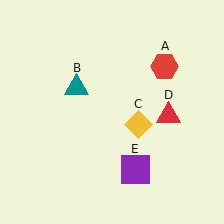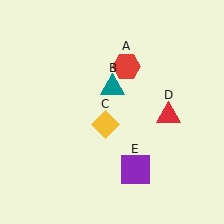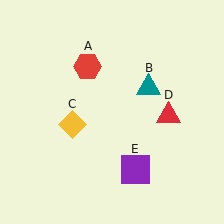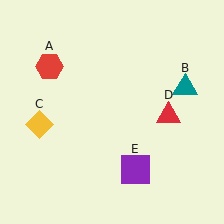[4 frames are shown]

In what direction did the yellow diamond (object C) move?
The yellow diamond (object C) moved left.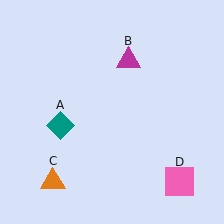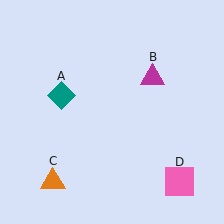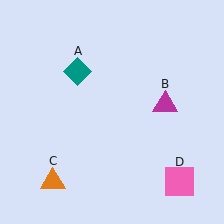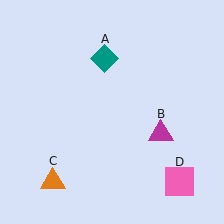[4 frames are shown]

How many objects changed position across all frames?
2 objects changed position: teal diamond (object A), magenta triangle (object B).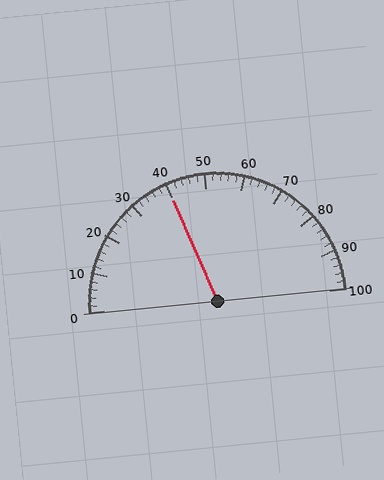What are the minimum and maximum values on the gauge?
The gauge ranges from 0 to 100.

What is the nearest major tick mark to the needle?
The nearest major tick mark is 40.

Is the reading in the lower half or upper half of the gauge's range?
The reading is in the lower half of the range (0 to 100).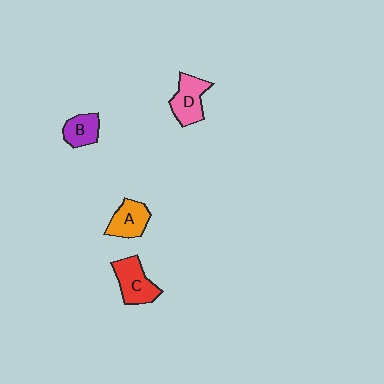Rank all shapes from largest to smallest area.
From largest to smallest: C (red), D (pink), A (orange), B (purple).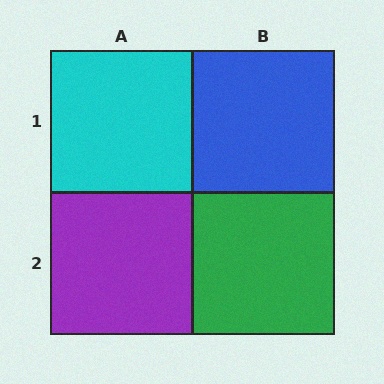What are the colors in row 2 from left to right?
Purple, green.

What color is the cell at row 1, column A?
Cyan.